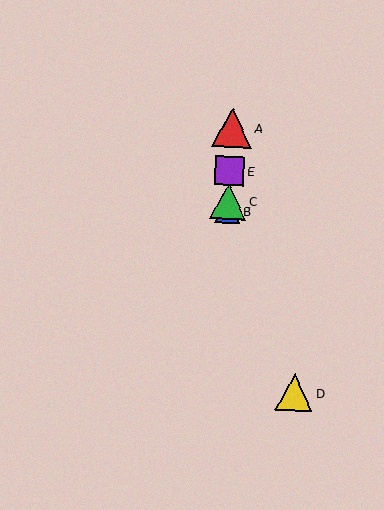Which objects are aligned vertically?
Objects A, B, C, E are aligned vertically.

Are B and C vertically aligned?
Yes, both are at x≈228.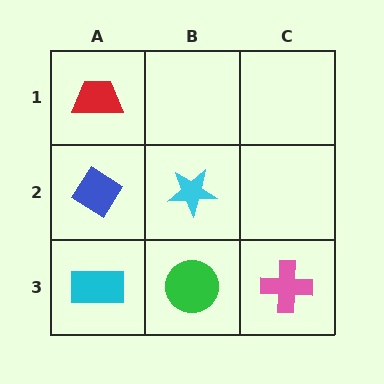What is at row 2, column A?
A blue diamond.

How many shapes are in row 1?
1 shape.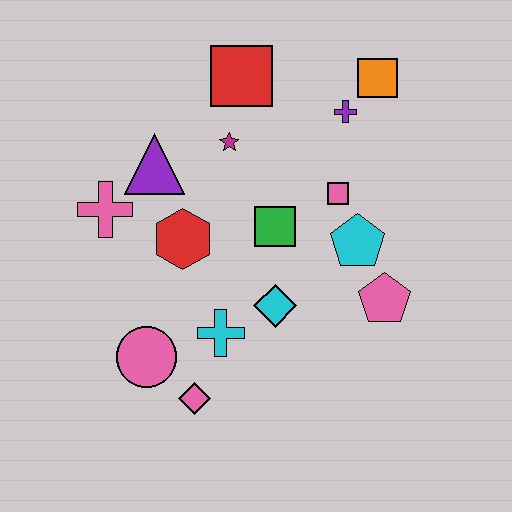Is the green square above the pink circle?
Yes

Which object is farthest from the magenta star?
The pink diamond is farthest from the magenta star.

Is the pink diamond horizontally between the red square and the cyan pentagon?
No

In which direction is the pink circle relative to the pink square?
The pink circle is to the left of the pink square.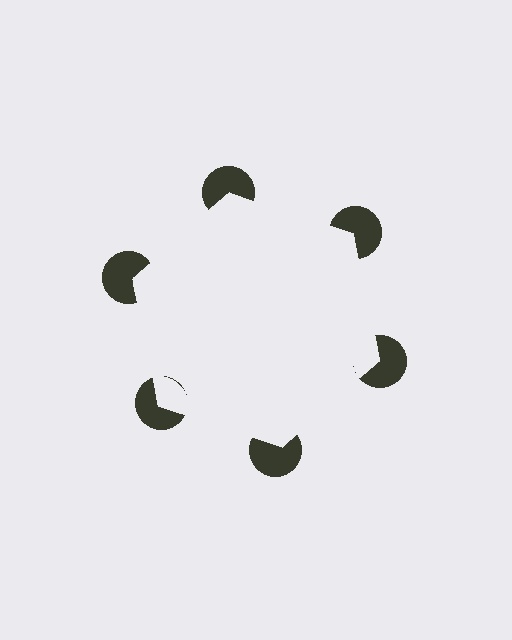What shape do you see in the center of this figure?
An illusory hexagon — its edges are inferred from the aligned wedge cuts in the pac-man discs, not physically drawn.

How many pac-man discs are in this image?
There are 6 — one at each vertex of the illusory hexagon.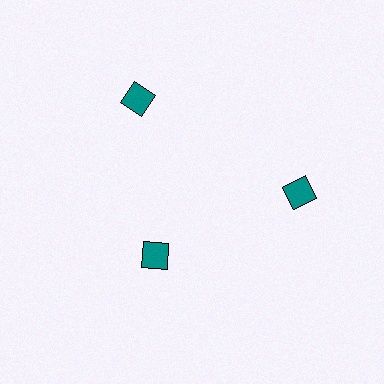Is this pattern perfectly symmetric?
No. The 3 teal diamonds are arranged in a ring, but one element near the 7 o'clock position is pulled inward toward the center, breaking the 3-fold rotational symmetry.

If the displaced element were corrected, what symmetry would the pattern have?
It would have 3-fold rotational symmetry — the pattern would map onto itself every 120 degrees.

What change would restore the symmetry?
The symmetry would be restored by moving it outward, back onto the ring so that all 3 diamonds sit at equal angles and equal distance from the center.